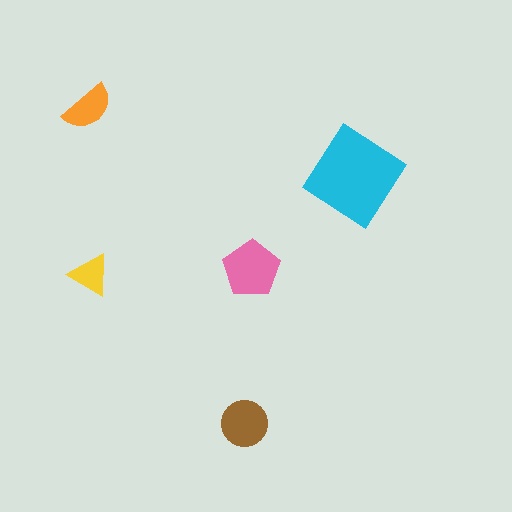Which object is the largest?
The cyan diamond.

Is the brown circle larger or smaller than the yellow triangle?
Larger.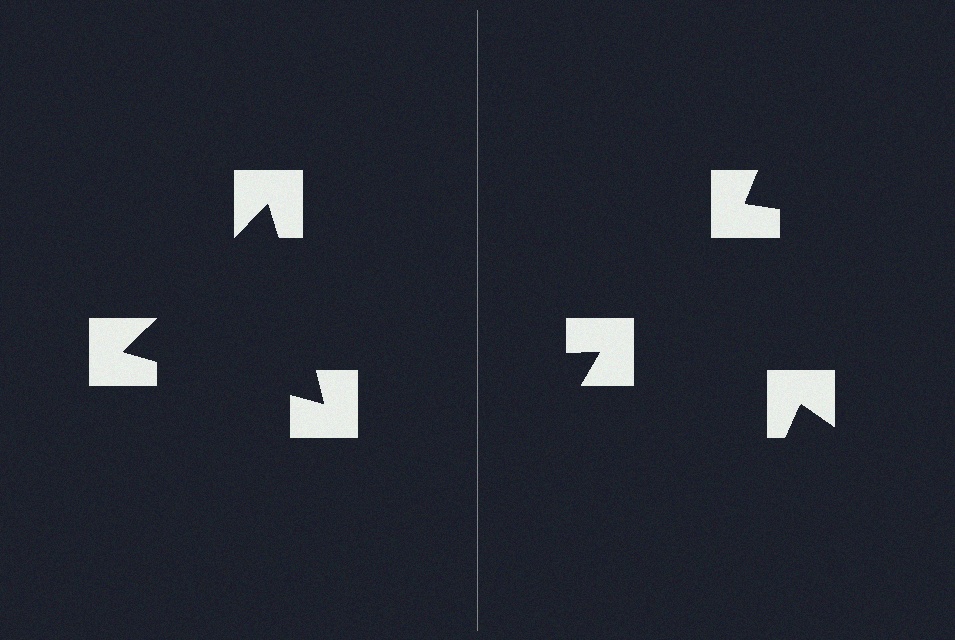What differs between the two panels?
The notched squares are positioned identically on both sides; only the wedge orientations differ. On the left they align to a triangle; on the right they are misaligned.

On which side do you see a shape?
An illusory triangle appears on the left side. On the right side the wedge cuts are rotated, so no coherent shape forms.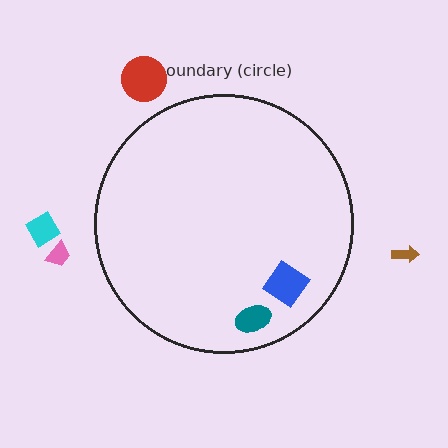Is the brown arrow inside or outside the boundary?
Outside.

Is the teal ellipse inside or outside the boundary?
Inside.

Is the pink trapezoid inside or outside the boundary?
Outside.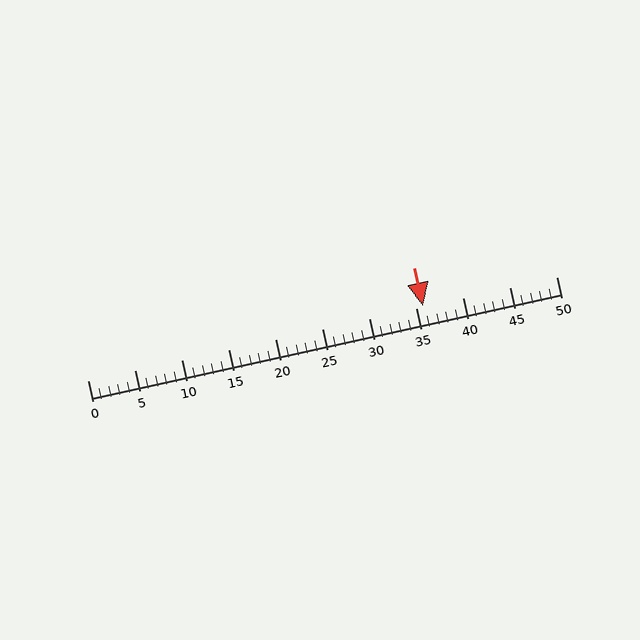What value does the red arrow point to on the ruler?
The red arrow points to approximately 36.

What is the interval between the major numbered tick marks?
The major tick marks are spaced 5 units apart.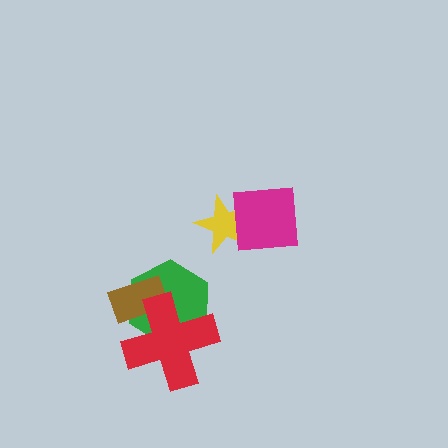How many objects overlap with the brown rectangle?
2 objects overlap with the brown rectangle.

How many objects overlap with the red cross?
2 objects overlap with the red cross.